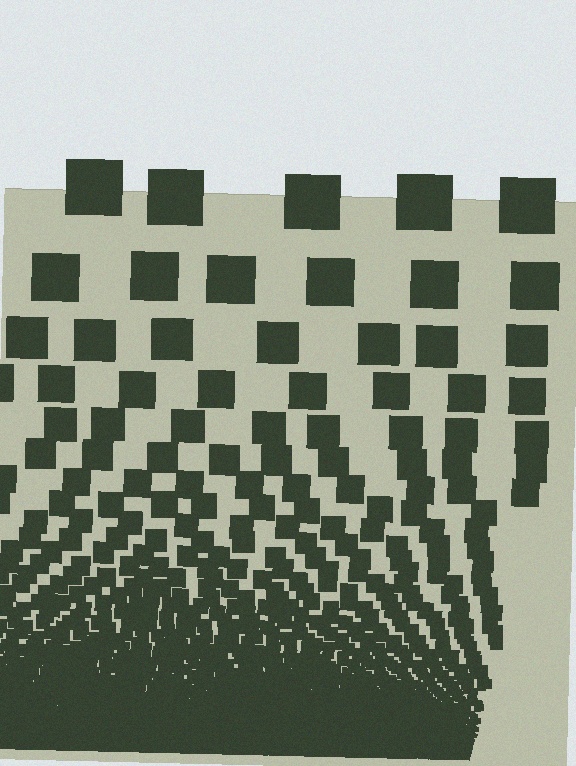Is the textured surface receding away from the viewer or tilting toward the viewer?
The surface appears to tilt toward the viewer. Texture elements get larger and sparser toward the top.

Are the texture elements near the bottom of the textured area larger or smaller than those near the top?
Smaller. The gradient is inverted — elements near the bottom are smaller and denser.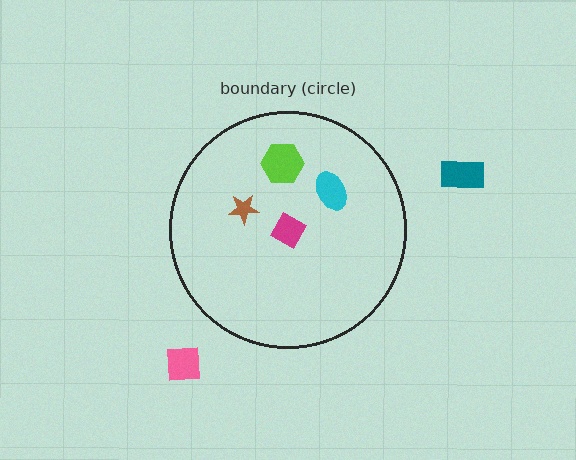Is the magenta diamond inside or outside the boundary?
Inside.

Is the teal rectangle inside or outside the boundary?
Outside.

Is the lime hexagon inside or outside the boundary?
Inside.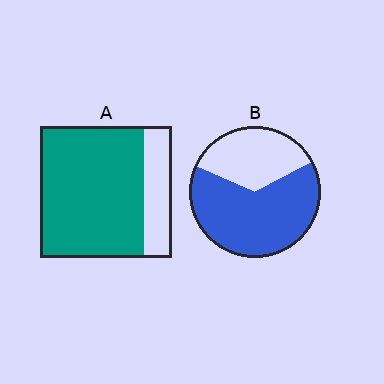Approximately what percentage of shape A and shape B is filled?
A is approximately 80% and B is approximately 65%.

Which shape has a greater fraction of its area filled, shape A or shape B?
Shape A.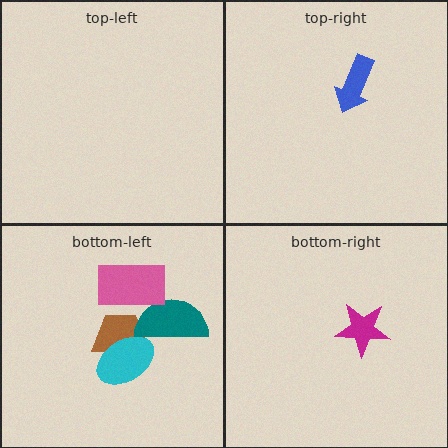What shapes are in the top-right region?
The blue arrow.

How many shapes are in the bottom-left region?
4.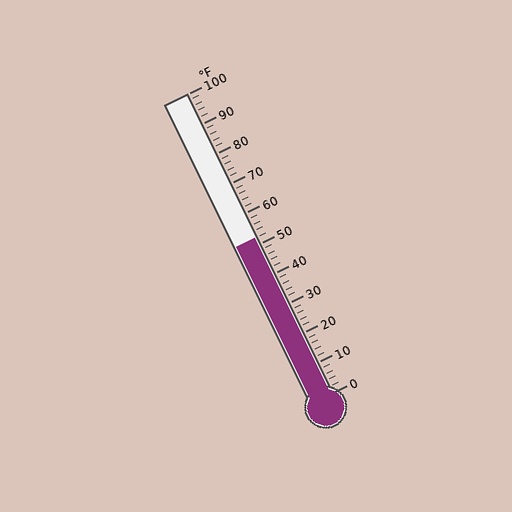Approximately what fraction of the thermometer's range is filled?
The thermometer is filled to approximately 50% of its range.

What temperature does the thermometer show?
The thermometer shows approximately 52°F.